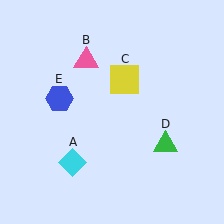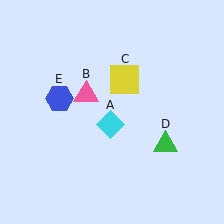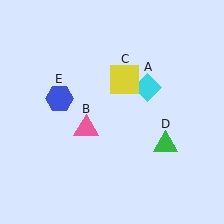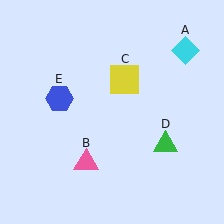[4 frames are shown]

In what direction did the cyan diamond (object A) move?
The cyan diamond (object A) moved up and to the right.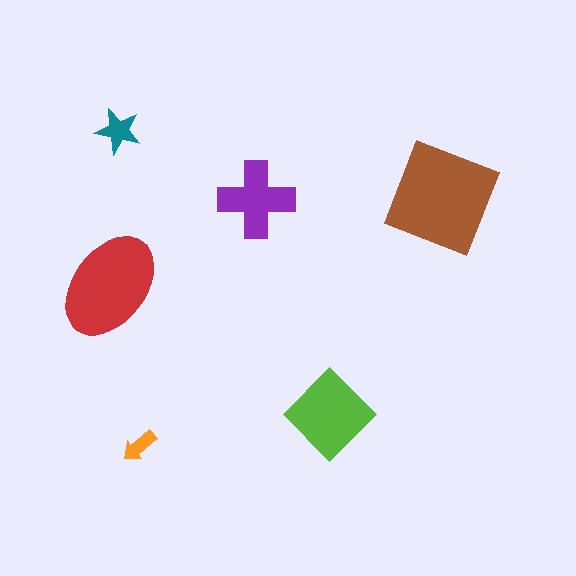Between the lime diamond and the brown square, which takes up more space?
The brown square.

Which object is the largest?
The brown square.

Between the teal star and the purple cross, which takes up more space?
The purple cross.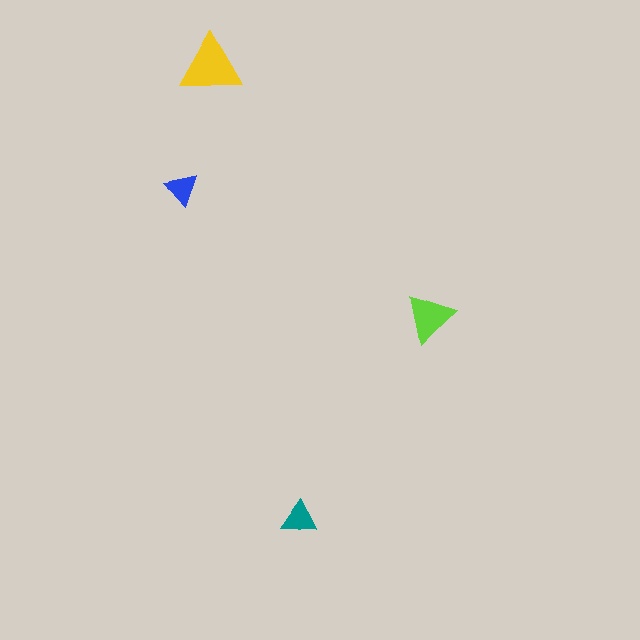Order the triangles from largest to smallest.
the yellow one, the lime one, the teal one, the blue one.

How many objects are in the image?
There are 4 objects in the image.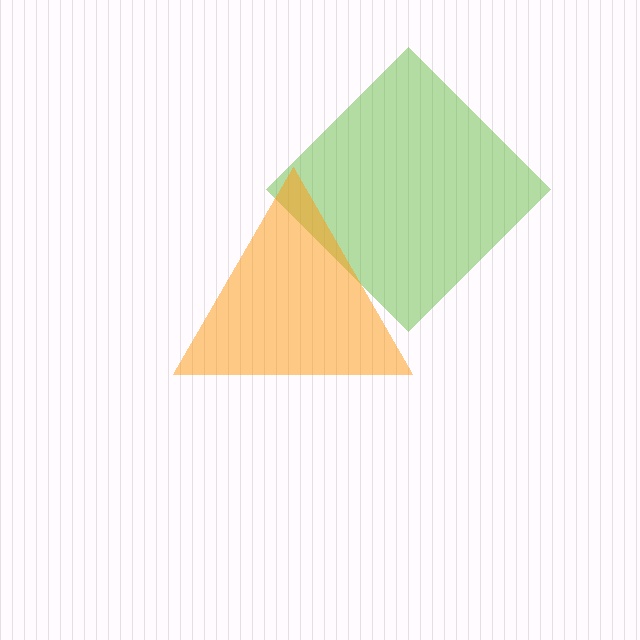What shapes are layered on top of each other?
The layered shapes are: a lime diamond, an orange triangle.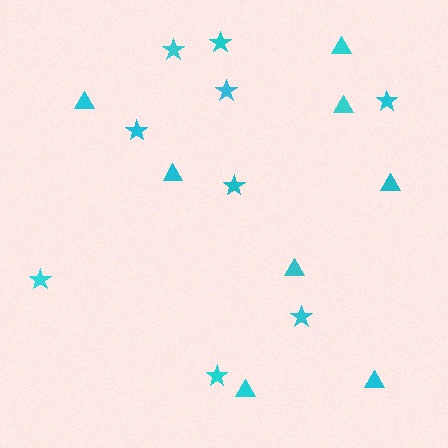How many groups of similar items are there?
There are 2 groups: one group of stars (9) and one group of triangles (8).